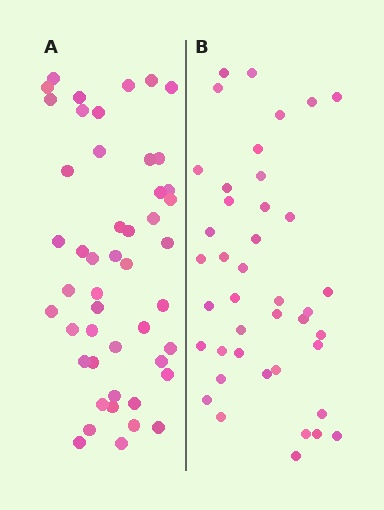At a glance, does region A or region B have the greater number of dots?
Region A (the left region) has more dots.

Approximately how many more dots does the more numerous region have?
Region A has roughly 8 or so more dots than region B.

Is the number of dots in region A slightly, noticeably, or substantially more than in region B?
Region A has only slightly more — the two regions are fairly close. The ratio is roughly 1.2 to 1.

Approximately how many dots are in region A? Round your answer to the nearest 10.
About 50 dots. (The exact count is 48, which rounds to 50.)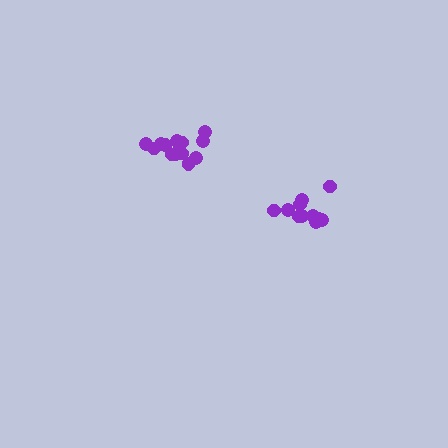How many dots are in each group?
Group 1: 13 dots, Group 2: 11 dots (24 total).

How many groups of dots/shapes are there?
There are 2 groups.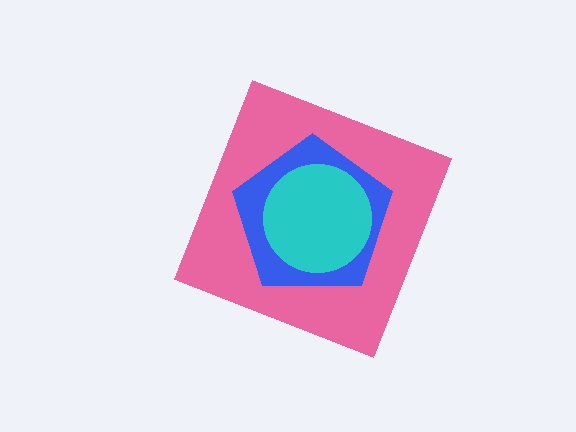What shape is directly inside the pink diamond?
The blue pentagon.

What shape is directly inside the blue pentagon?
The cyan circle.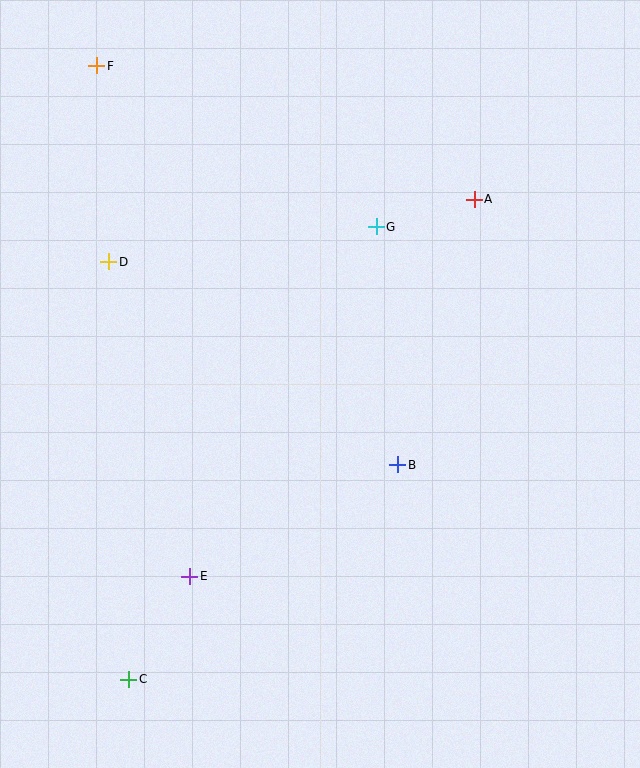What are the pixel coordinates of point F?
Point F is at (97, 66).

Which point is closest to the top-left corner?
Point F is closest to the top-left corner.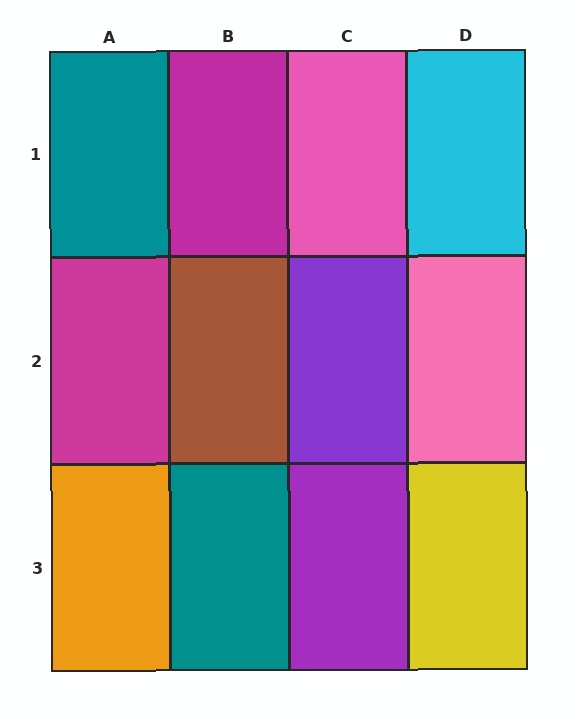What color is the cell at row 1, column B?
Magenta.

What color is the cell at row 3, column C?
Purple.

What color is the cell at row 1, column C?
Pink.